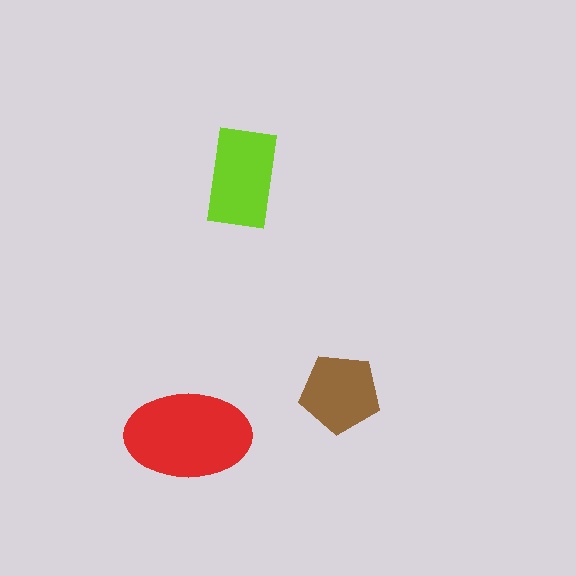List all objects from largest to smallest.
The red ellipse, the lime rectangle, the brown pentagon.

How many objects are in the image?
There are 3 objects in the image.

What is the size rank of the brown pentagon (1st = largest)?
3rd.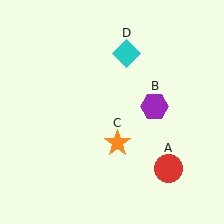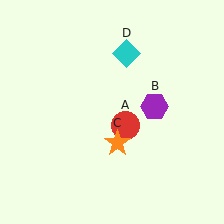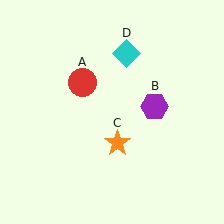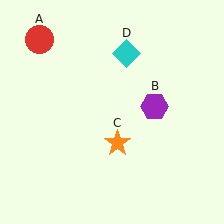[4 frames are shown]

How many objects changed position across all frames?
1 object changed position: red circle (object A).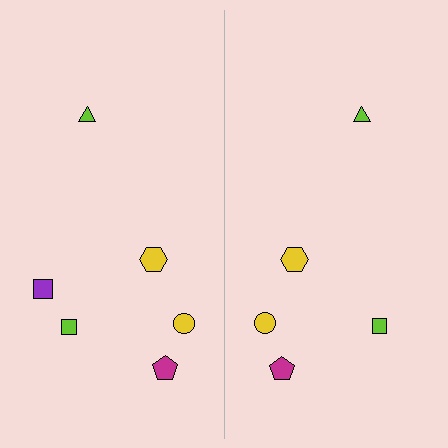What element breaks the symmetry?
A purple square is missing from the right side.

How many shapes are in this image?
There are 11 shapes in this image.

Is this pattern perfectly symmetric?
No, the pattern is not perfectly symmetric. A purple square is missing from the right side.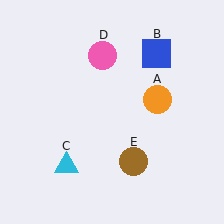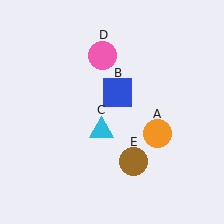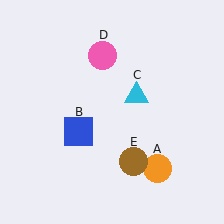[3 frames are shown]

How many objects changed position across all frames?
3 objects changed position: orange circle (object A), blue square (object B), cyan triangle (object C).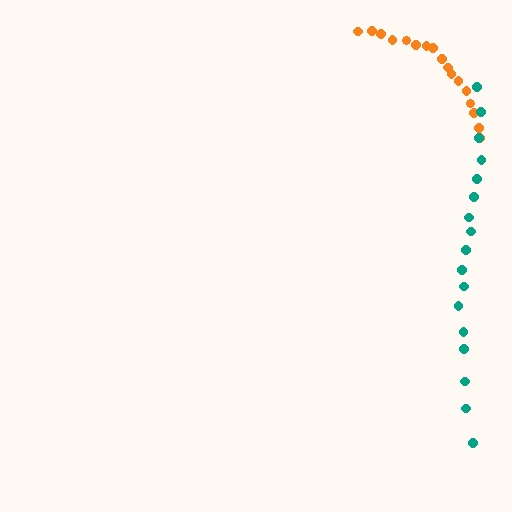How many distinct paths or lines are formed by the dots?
There are 2 distinct paths.